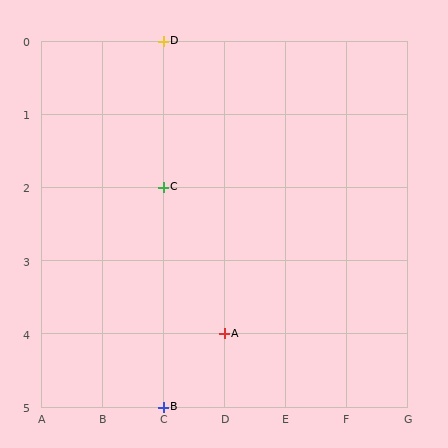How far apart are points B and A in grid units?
Points B and A are 1 column and 1 row apart (about 1.4 grid units diagonally).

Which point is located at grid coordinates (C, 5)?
Point B is at (C, 5).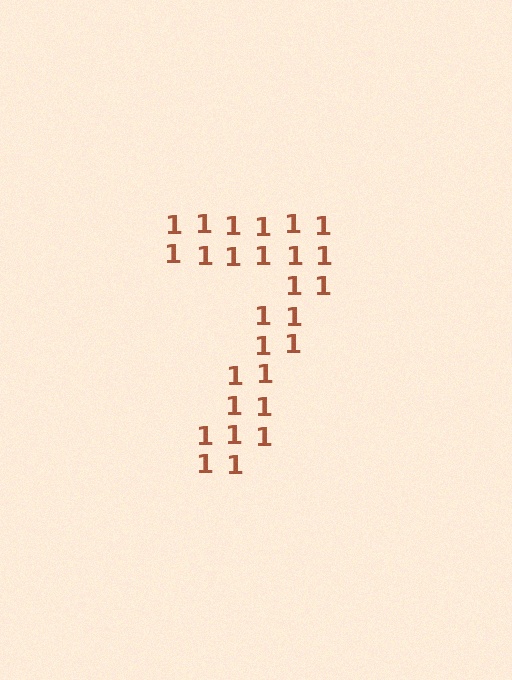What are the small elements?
The small elements are digit 1's.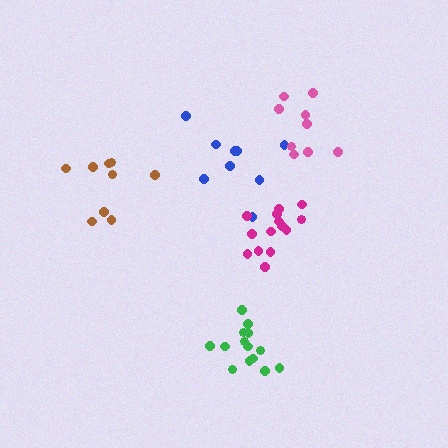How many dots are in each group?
Group 1: 14 dots, Group 2: 9 dots, Group 3: 9 dots, Group 4: 9 dots, Group 5: 14 dots (55 total).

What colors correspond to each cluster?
The clusters are colored: green, brown, blue, pink, magenta.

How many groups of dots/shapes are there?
There are 5 groups.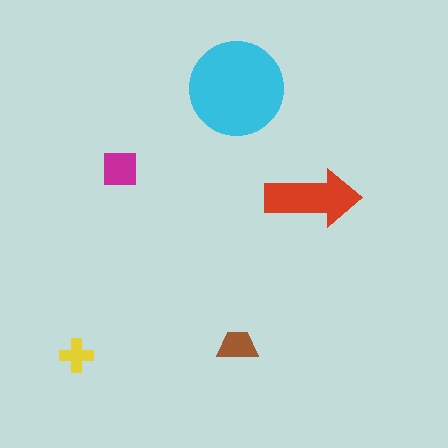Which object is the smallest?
The yellow cross.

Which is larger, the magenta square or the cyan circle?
The cyan circle.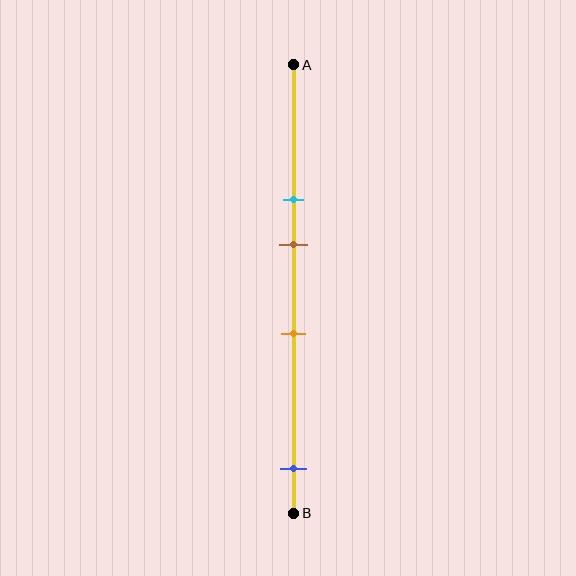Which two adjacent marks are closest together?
The cyan and brown marks are the closest adjacent pair.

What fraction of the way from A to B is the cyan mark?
The cyan mark is approximately 30% (0.3) of the way from A to B.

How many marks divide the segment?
There are 4 marks dividing the segment.